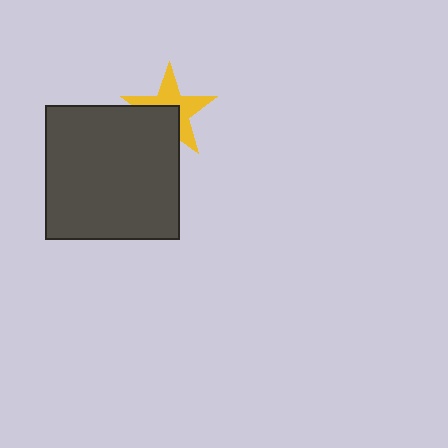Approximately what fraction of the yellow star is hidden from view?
Roughly 40% of the yellow star is hidden behind the dark gray square.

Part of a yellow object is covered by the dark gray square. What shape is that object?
It is a star.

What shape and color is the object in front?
The object in front is a dark gray square.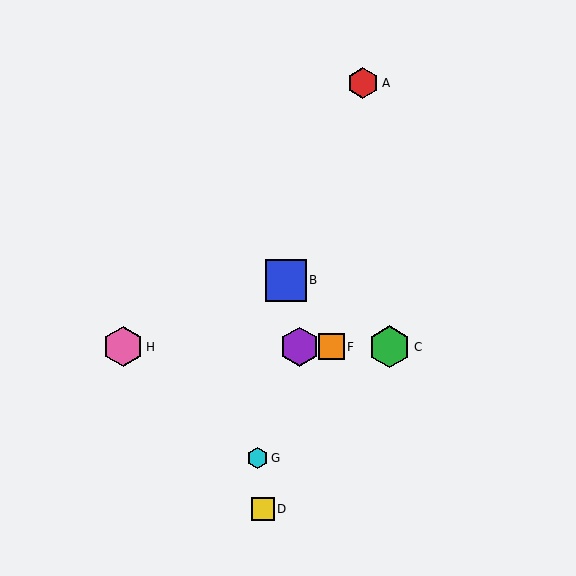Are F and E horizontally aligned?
Yes, both are at y≈347.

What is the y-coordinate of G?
Object G is at y≈458.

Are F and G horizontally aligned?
No, F is at y≈347 and G is at y≈458.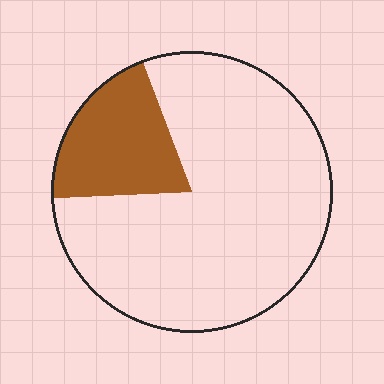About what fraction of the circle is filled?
About one fifth (1/5).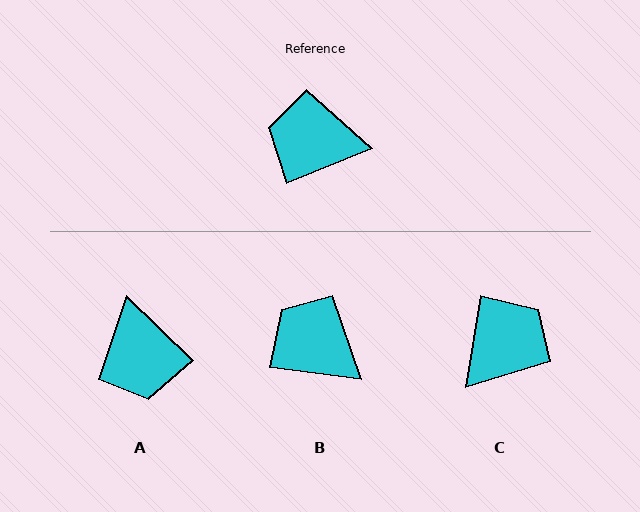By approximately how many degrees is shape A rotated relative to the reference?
Approximately 113 degrees counter-clockwise.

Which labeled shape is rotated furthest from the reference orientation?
C, about 121 degrees away.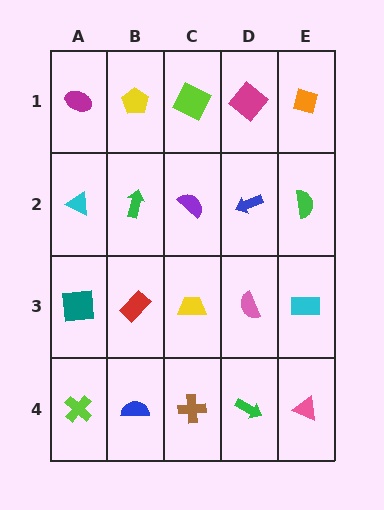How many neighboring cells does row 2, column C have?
4.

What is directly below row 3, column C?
A brown cross.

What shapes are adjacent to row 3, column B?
A green arrow (row 2, column B), a blue semicircle (row 4, column B), a teal square (row 3, column A), a yellow trapezoid (row 3, column C).